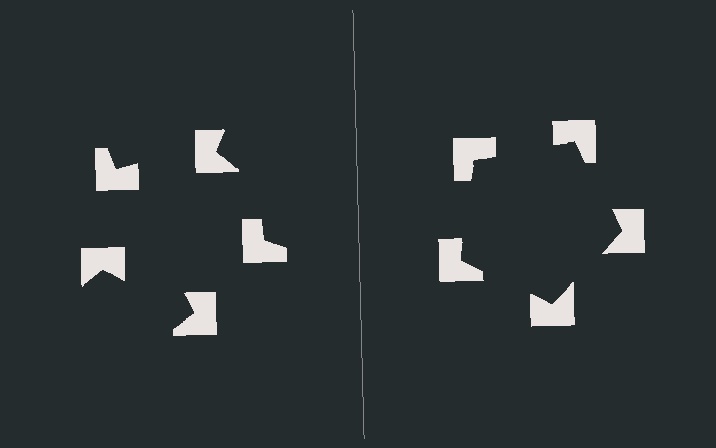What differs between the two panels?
The notched squares are positioned identically on both sides; only the wedge orientations differ. On the right they align to a pentagon; on the left they are misaligned.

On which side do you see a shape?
An illusory pentagon appears on the right side. On the left side the wedge cuts are rotated, so no coherent shape forms.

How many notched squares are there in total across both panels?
10 — 5 on each side.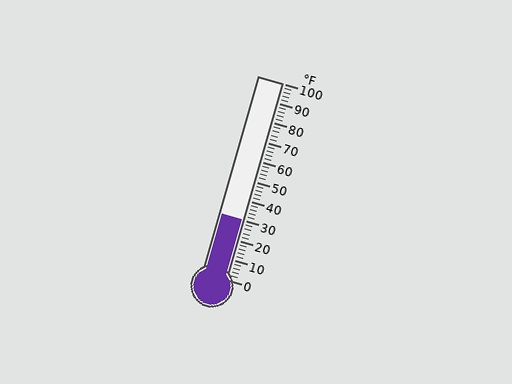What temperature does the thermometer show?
The thermometer shows approximately 30°F.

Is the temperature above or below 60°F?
The temperature is below 60°F.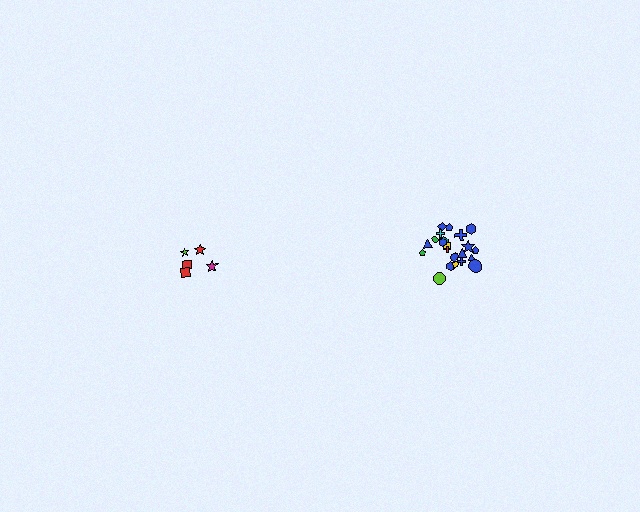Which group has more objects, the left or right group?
The right group.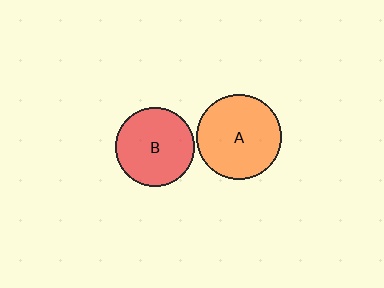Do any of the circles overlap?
No, none of the circles overlap.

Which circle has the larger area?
Circle A (orange).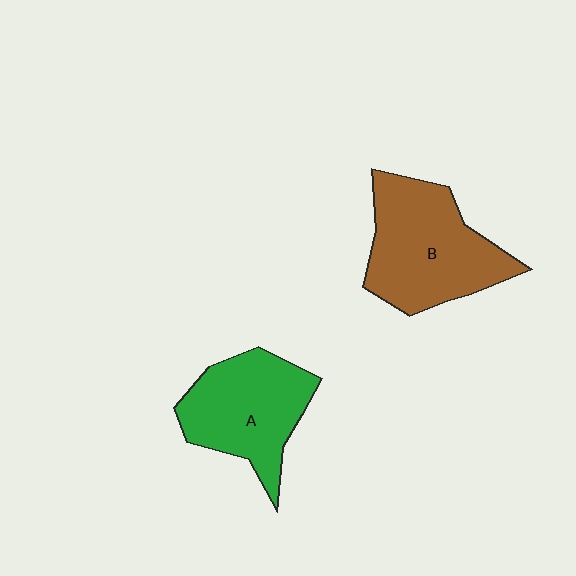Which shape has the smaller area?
Shape A (green).